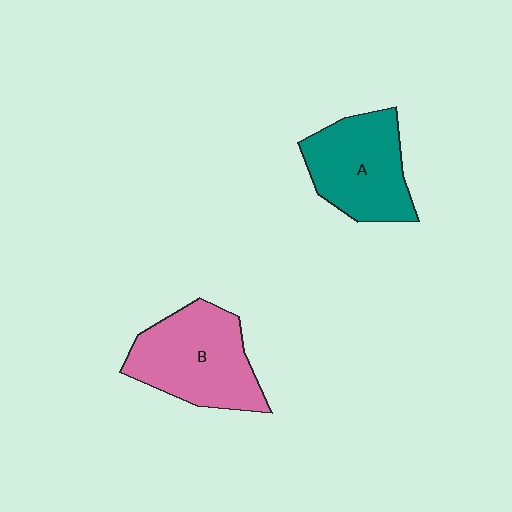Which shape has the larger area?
Shape B (pink).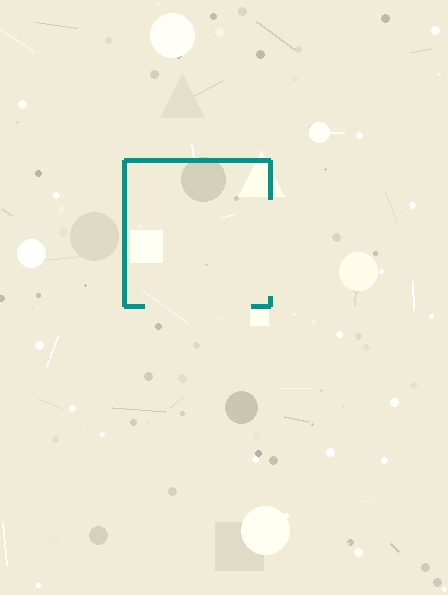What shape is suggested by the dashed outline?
The dashed outline suggests a square.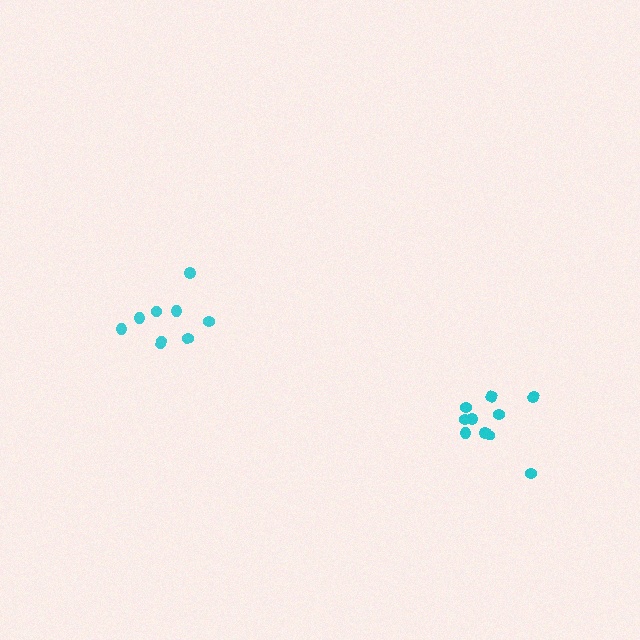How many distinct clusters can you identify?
There are 2 distinct clusters.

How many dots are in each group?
Group 1: 10 dots, Group 2: 9 dots (19 total).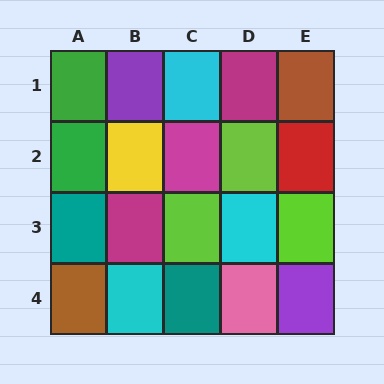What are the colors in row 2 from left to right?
Green, yellow, magenta, lime, red.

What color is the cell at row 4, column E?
Purple.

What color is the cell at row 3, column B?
Magenta.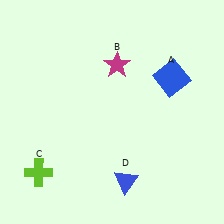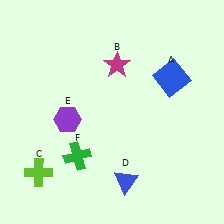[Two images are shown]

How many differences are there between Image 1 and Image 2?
There are 2 differences between the two images.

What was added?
A purple hexagon (E), a green cross (F) were added in Image 2.